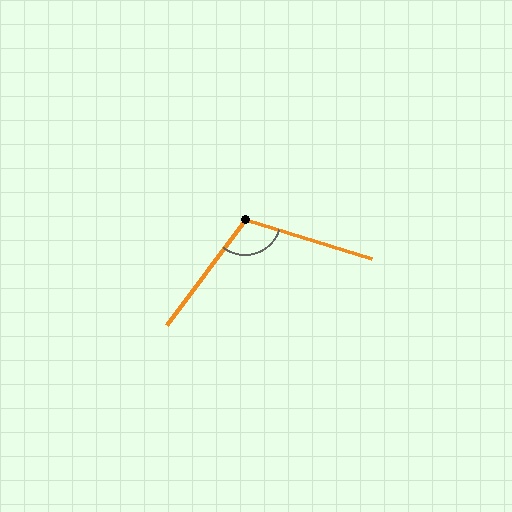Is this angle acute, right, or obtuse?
It is obtuse.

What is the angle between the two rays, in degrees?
Approximately 109 degrees.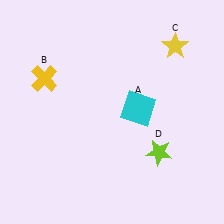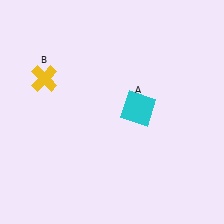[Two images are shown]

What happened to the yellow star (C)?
The yellow star (C) was removed in Image 2. It was in the top-right area of Image 1.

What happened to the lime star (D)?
The lime star (D) was removed in Image 2. It was in the bottom-right area of Image 1.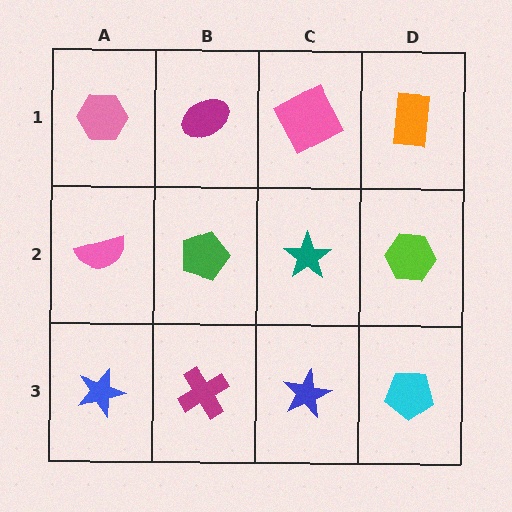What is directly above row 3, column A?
A pink semicircle.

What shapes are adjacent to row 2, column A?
A pink hexagon (row 1, column A), a blue star (row 3, column A), a green pentagon (row 2, column B).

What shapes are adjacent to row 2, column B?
A magenta ellipse (row 1, column B), a magenta cross (row 3, column B), a pink semicircle (row 2, column A), a teal star (row 2, column C).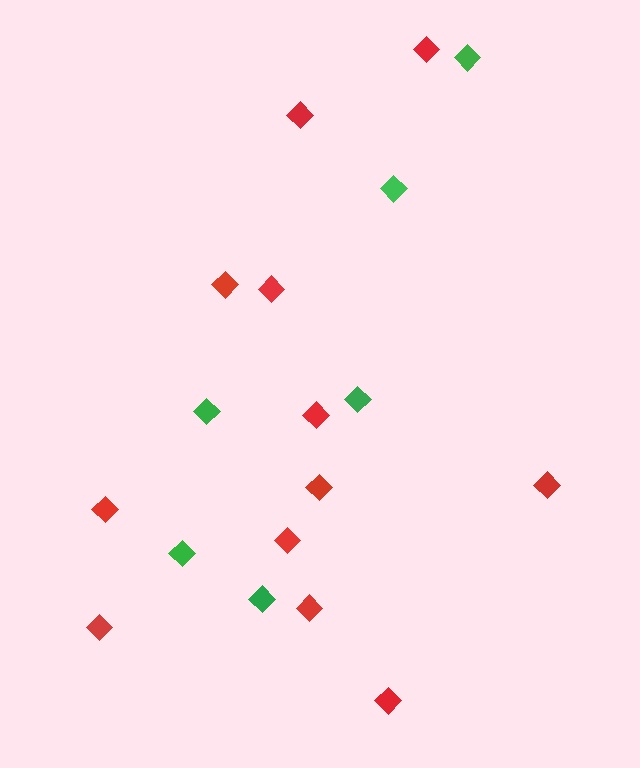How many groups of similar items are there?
There are 2 groups: one group of red diamonds (12) and one group of green diamonds (6).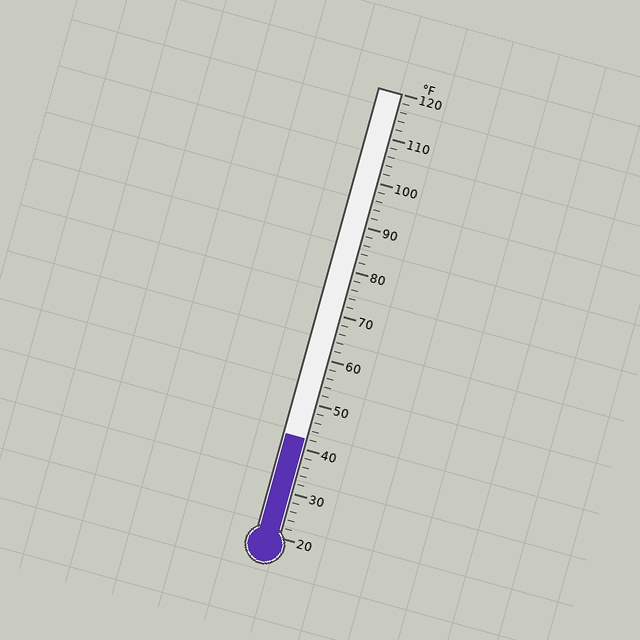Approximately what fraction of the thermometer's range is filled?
The thermometer is filled to approximately 20% of its range.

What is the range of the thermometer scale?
The thermometer scale ranges from 20°F to 120°F.